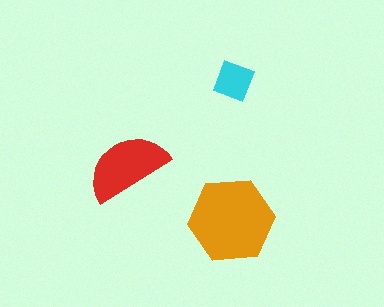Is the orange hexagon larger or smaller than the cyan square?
Larger.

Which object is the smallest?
The cyan square.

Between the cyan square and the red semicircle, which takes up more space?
The red semicircle.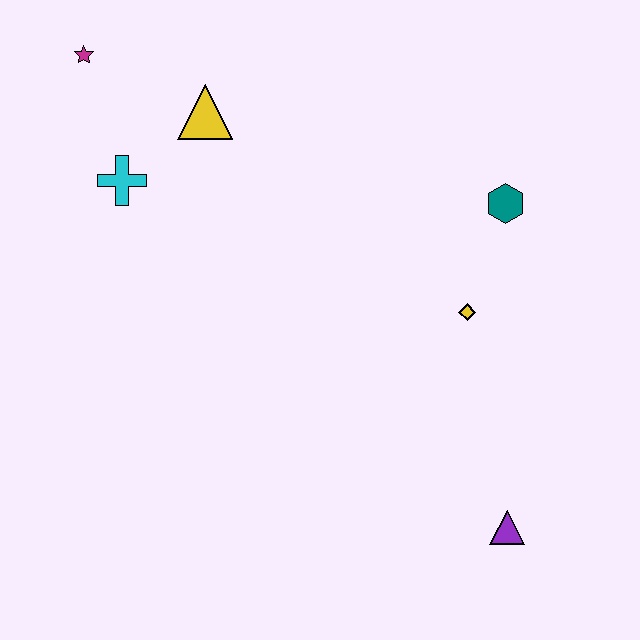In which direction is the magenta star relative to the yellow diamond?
The magenta star is to the left of the yellow diamond.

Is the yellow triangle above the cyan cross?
Yes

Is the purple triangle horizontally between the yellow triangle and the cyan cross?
No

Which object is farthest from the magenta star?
The purple triangle is farthest from the magenta star.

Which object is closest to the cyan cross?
The yellow triangle is closest to the cyan cross.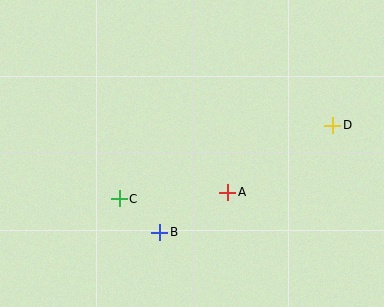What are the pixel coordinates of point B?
Point B is at (160, 232).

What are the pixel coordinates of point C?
Point C is at (119, 199).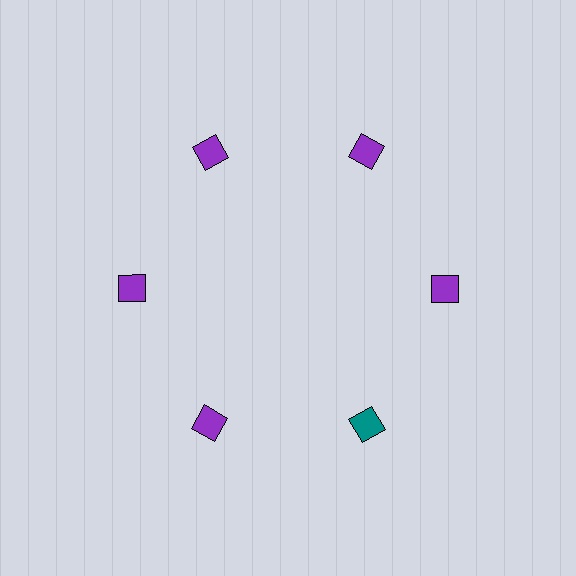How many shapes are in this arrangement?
There are 6 shapes arranged in a ring pattern.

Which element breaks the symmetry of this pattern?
The teal square at roughly the 5 o'clock position breaks the symmetry. All other shapes are purple squares.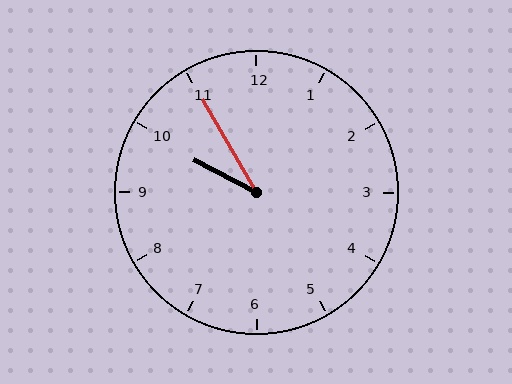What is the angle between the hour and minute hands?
Approximately 32 degrees.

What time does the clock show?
9:55.